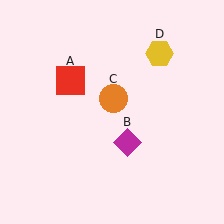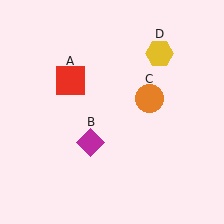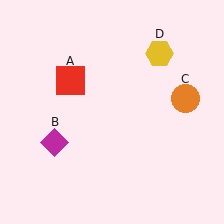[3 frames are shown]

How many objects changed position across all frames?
2 objects changed position: magenta diamond (object B), orange circle (object C).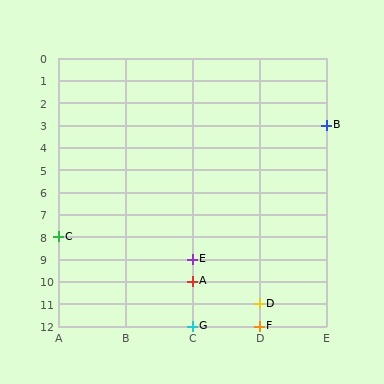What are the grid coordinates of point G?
Point G is at grid coordinates (C, 12).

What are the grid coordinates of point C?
Point C is at grid coordinates (A, 8).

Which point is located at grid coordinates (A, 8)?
Point C is at (A, 8).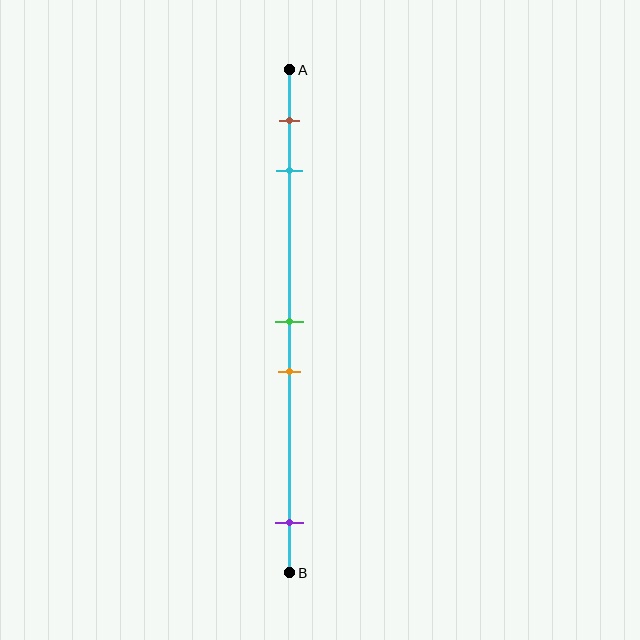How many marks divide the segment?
There are 5 marks dividing the segment.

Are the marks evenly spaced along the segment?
No, the marks are not evenly spaced.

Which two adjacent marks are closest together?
The green and orange marks are the closest adjacent pair.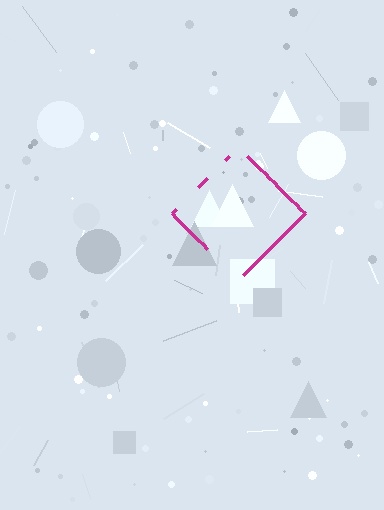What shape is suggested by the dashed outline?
The dashed outline suggests a diamond.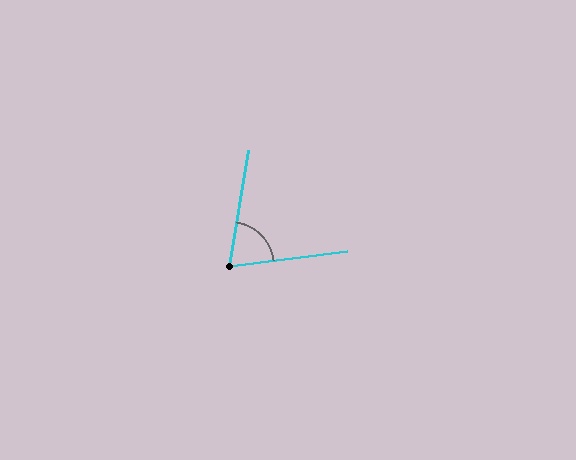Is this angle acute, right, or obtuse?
It is acute.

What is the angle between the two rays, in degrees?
Approximately 73 degrees.